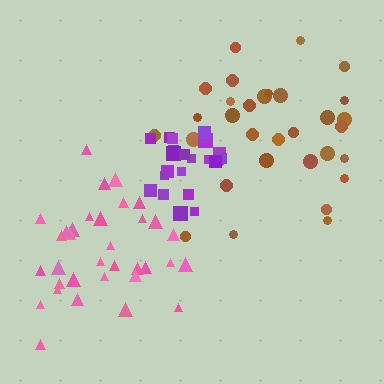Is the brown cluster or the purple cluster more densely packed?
Purple.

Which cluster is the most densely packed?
Purple.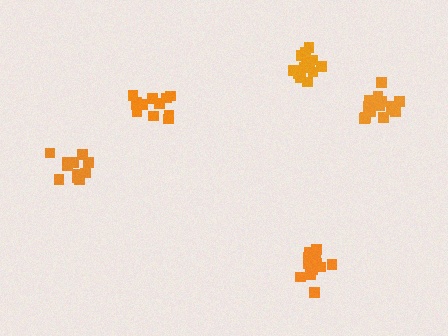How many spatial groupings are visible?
There are 5 spatial groupings.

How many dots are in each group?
Group 1: 11 dots, Group 2: 12 dots, Group 3: 14 dots, Group 4: 16 dots, Group 5: 15 dots (68 total).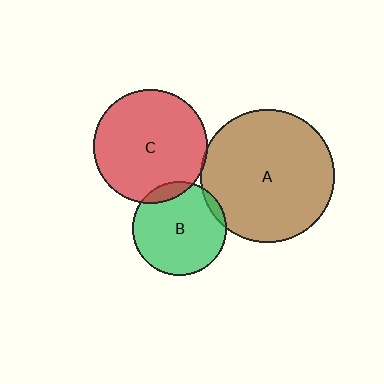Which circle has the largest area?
Circle A (brown).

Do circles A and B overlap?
Yes.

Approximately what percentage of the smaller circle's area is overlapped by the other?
Approximately 5%.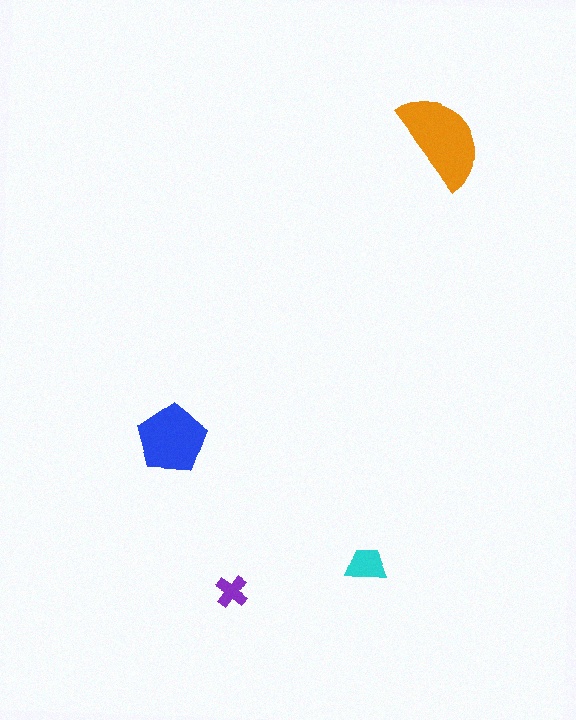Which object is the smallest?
The purple cross.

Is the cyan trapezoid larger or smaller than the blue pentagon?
Smaller.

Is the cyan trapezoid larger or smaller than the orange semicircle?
Smaller.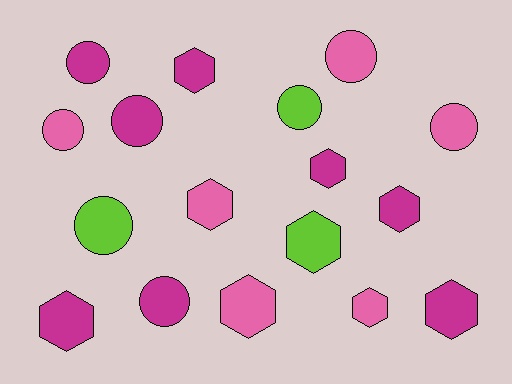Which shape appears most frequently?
Hexagon, with 9 objects.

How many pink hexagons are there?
There are 3 pink hexagons.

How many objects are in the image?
There are 17 objects.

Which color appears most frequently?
Magenta, with 8 objects.